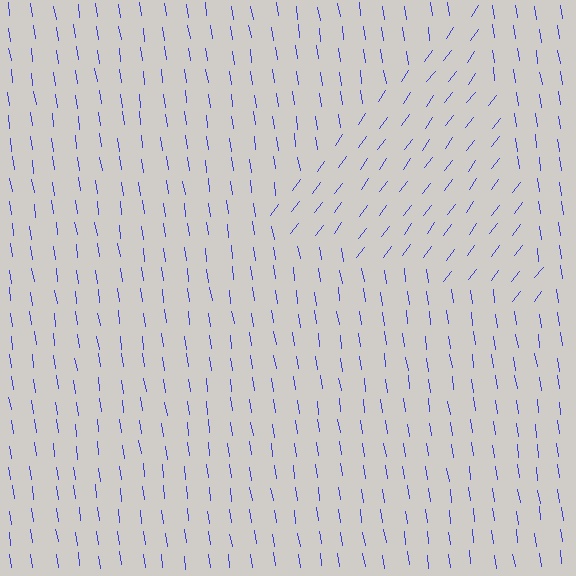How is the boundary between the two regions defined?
The boundary is defined purely by a change in line orientation (approximately 45 degrees difference). All lines are the same color and thickness.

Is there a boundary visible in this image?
Yes, there is a texture boundary formed by a change in line orientation.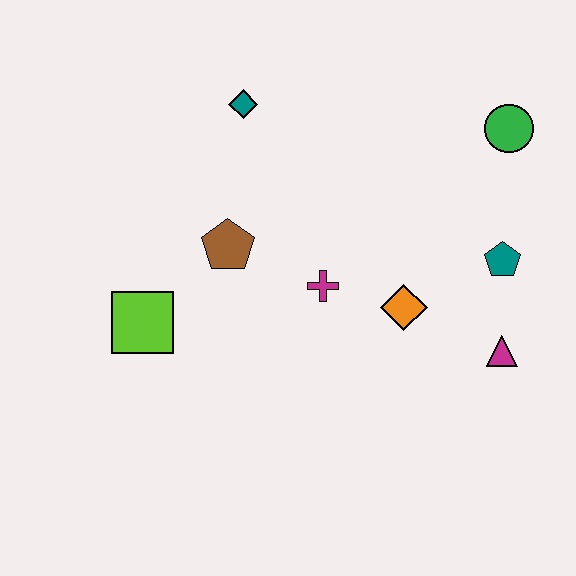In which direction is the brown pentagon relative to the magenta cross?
The brown pentagon is to the left of the magenta cross.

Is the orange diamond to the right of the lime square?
Yes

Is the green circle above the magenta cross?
Yes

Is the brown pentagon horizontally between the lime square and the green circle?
Yes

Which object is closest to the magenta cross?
The orange diamond is closest to the magenta cross.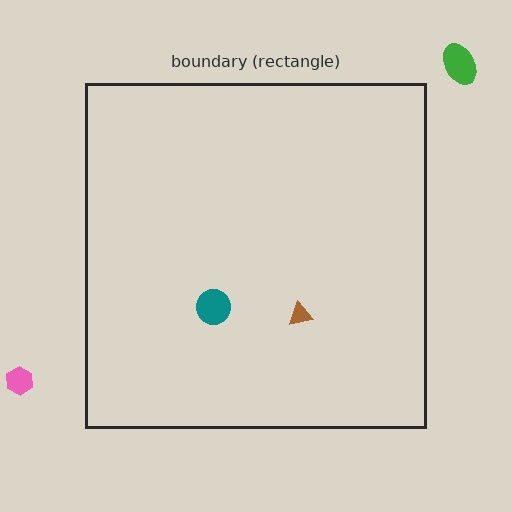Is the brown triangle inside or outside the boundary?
Inside.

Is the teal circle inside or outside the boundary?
Inside.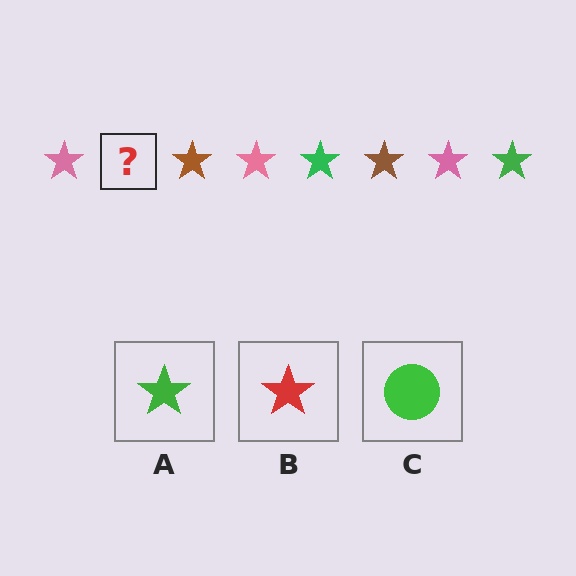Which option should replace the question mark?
Option A.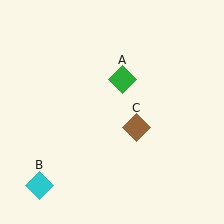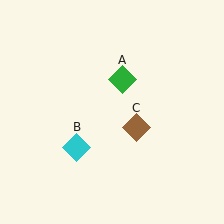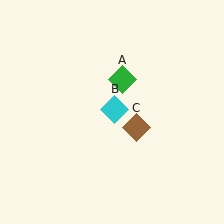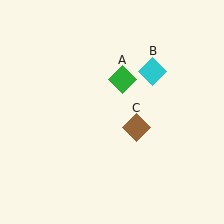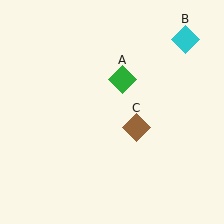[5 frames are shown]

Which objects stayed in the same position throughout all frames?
Green diamond (object A) and brown diamond (object C) remained stationary.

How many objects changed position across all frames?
1 object changed position: cyan diamond (object B).